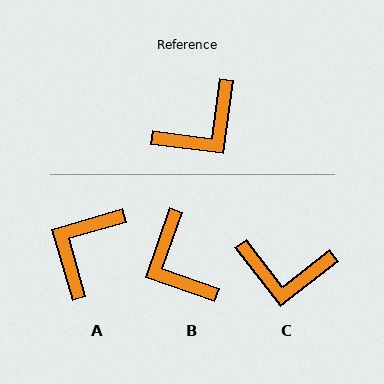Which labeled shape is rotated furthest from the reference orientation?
A, about 156 degrees away.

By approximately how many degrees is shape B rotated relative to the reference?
Approximately 102 degrees clockwise.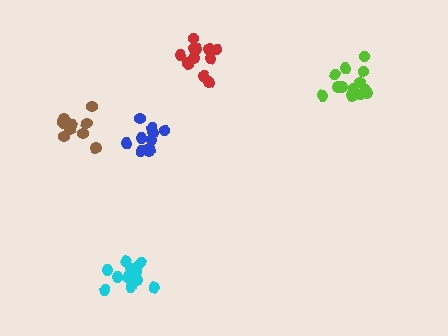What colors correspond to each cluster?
The clusters are colored: lime, red, brown, cyan, blue.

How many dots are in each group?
Group 1: 14 dots, Group 2: 13 dots, Group 3: 14 dots, Group 4: 15 dots, Group 5: 10 dots (66 total).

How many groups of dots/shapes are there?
There are 5 groups.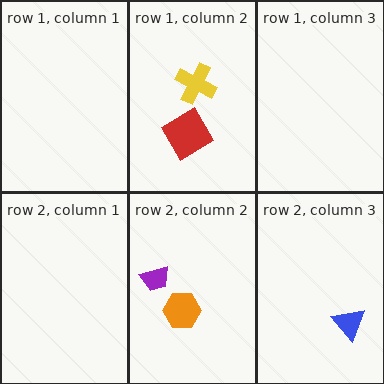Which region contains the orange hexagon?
The row 2, column 2 region.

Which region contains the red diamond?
The row 1, column 2 region.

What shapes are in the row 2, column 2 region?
The orange hexagon, the purple trapezoid.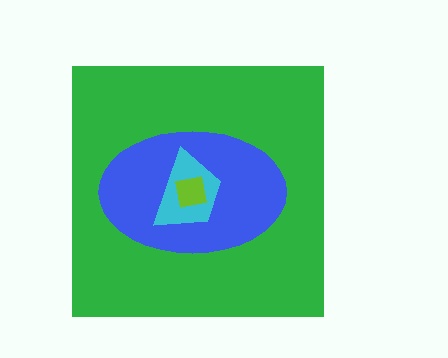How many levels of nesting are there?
4.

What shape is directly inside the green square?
The blue ellipse.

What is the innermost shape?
The lime square.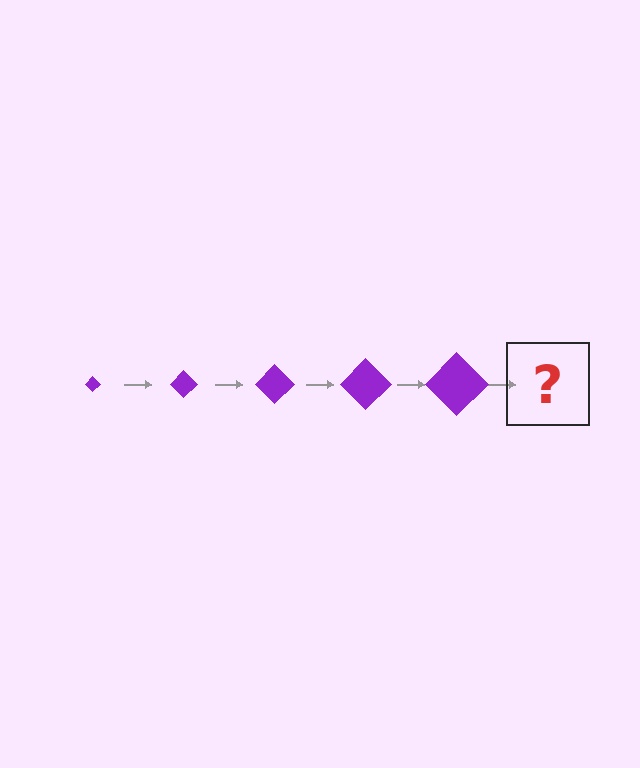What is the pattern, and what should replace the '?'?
The pattern is that the diamond gets progressively larger each step. The '?' should be a purple diamond, larger than the previous one.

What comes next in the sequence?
The next element should be a purple diamond, larger than the previous one.